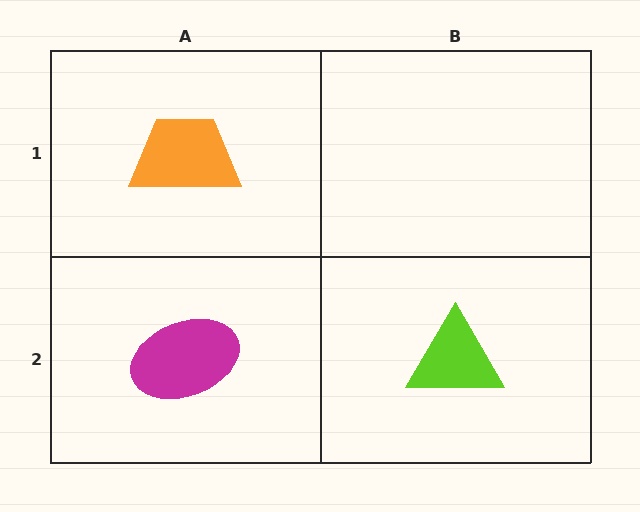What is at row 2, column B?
A lime triangle.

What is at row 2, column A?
A magenta ellipse.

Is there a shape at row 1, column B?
No, that cell is empty.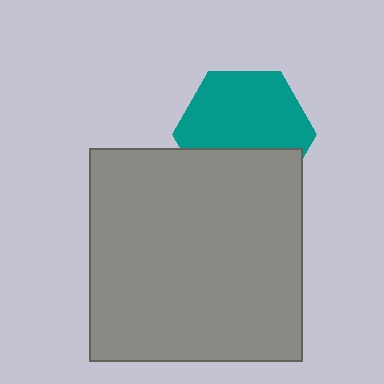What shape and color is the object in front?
The object in front is a gray square.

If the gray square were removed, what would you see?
You would see the complete teal hexagon.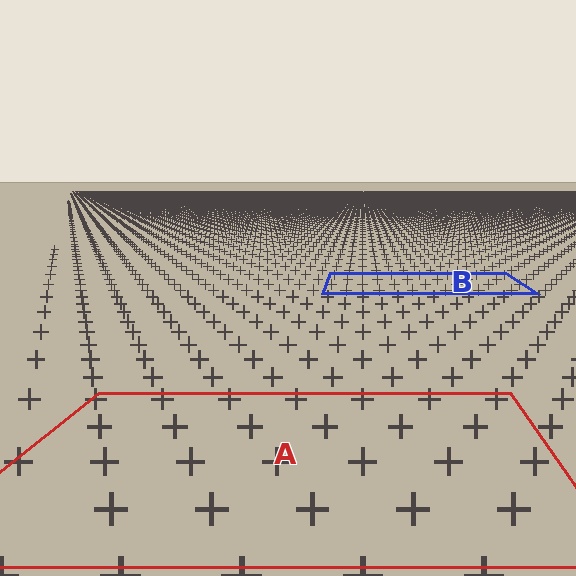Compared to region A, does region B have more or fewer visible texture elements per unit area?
Region B has more texture elements per unit area — they are packed more densely because it is farther away.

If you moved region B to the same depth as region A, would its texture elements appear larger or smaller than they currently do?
They would appear larger. At a closer depth, the same texture elements are projected at a bigger on-screen size.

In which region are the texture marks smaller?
The texture marks are smaller in region B, because it is farther away.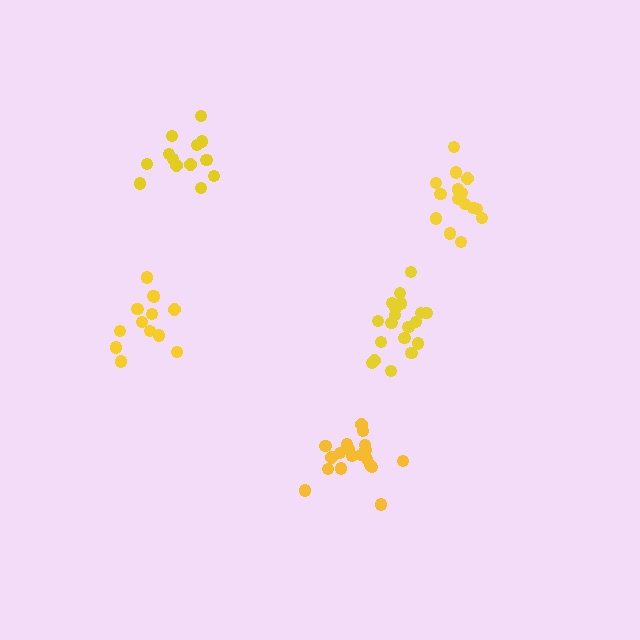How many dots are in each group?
Group 1: 19 dots, Group 2: 13 dots, Group 3: 13 dots, Group 4: 15 dots, Group 5: 19 dots (79 total).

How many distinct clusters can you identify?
There are 5 distinct clusters.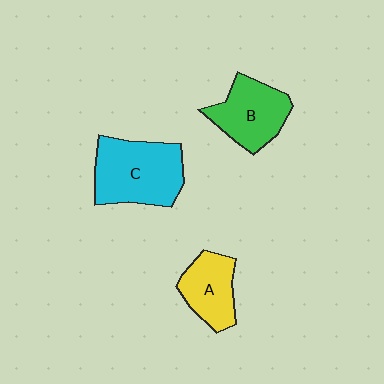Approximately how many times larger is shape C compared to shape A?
Approximately 1.6 times.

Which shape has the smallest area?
Shape A (yellow).